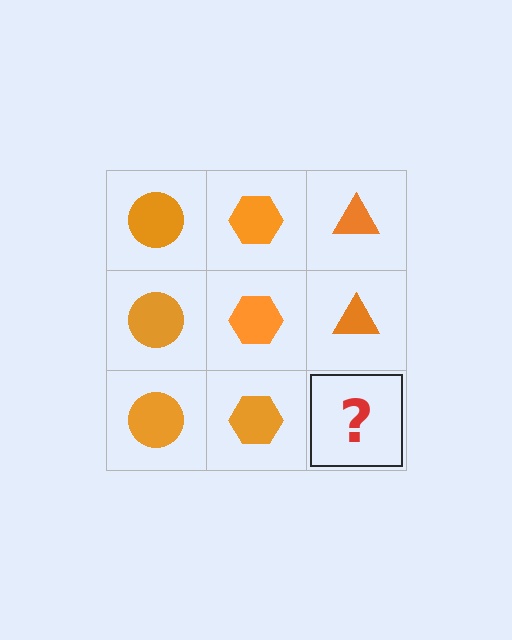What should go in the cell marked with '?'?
The missing cell should contain an orange triangle.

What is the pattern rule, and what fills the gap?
The rule is that each column has a consistent shape. The gap should be filled with an orange triangle.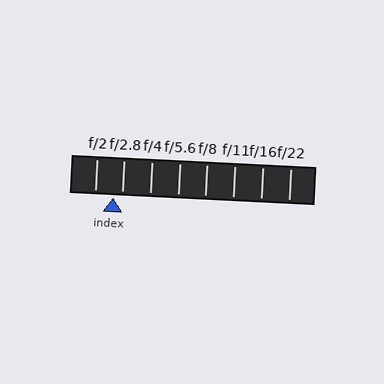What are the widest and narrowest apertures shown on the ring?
The widest aperture shown is f/2 and the narrowest is f/22.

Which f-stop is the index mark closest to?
The index mark is closest to f/2.8.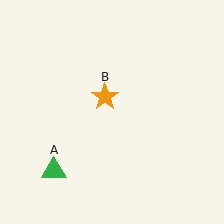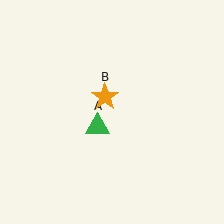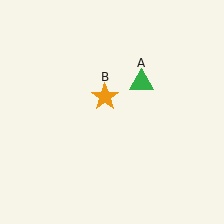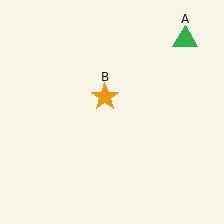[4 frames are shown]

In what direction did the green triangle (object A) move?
The green triangle (object A) moved up and to the right.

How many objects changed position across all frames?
1 object changed position: green triangle (object A).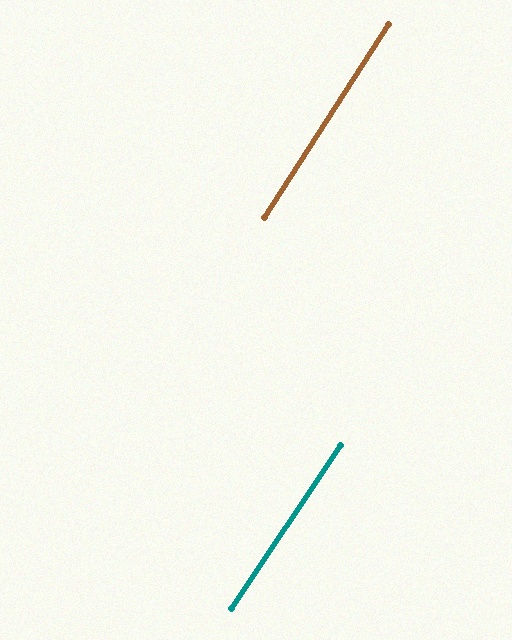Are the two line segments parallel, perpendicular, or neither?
Parallel — their directions differ by only 0.9°.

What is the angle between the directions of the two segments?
Approximately 1 degree.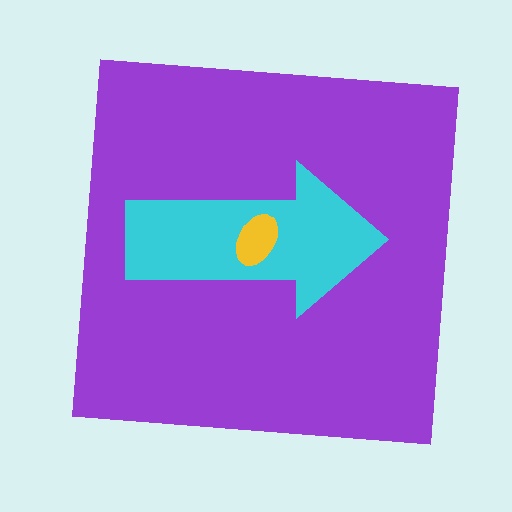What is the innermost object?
The yellow ellipse.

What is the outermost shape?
The purple square.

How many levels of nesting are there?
3.